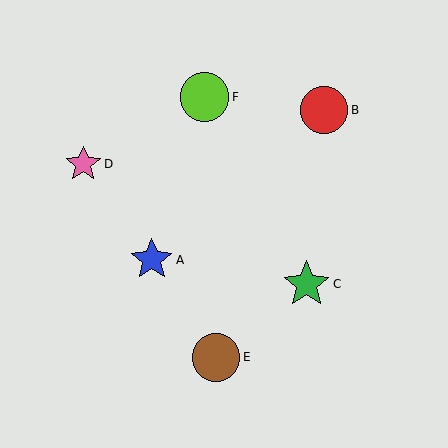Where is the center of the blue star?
The center of the blue star is at (152, 260).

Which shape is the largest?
The lime circle (labeled F) is the largest.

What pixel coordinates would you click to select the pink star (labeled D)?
Click at (83, 164) to select the pink star D.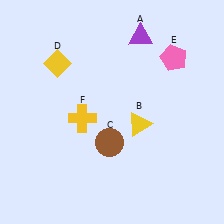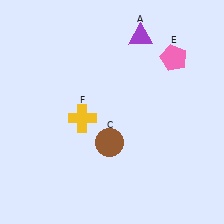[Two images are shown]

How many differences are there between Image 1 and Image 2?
There are 2 differences between the two images.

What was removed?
The yellow diamond (D), the yellow triangle (B) were removed in Image 2.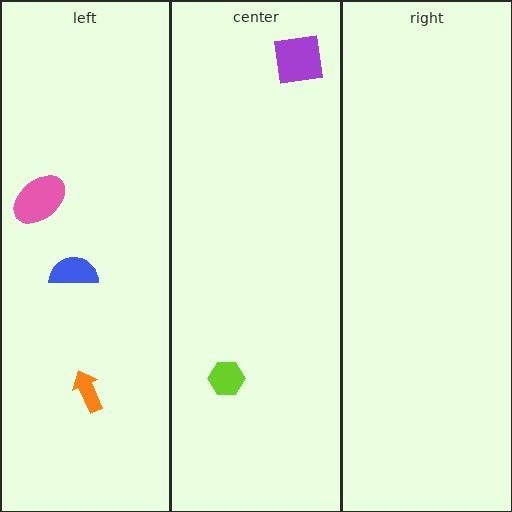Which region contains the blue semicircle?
The left region.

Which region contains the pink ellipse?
The left region.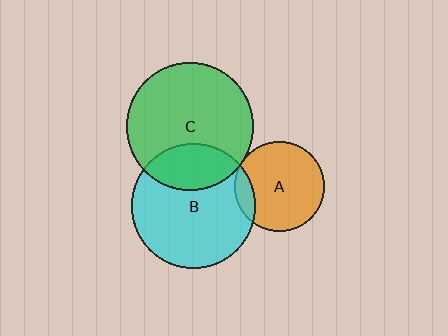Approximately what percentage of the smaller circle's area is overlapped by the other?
Approximately 10%.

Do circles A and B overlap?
Yes.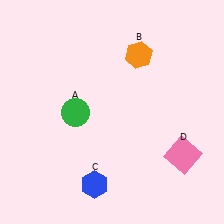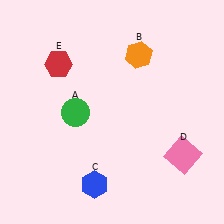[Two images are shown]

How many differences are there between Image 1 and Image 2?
There is 1 difference between the two images.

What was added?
A red hexagon (E) was added in Image 2.